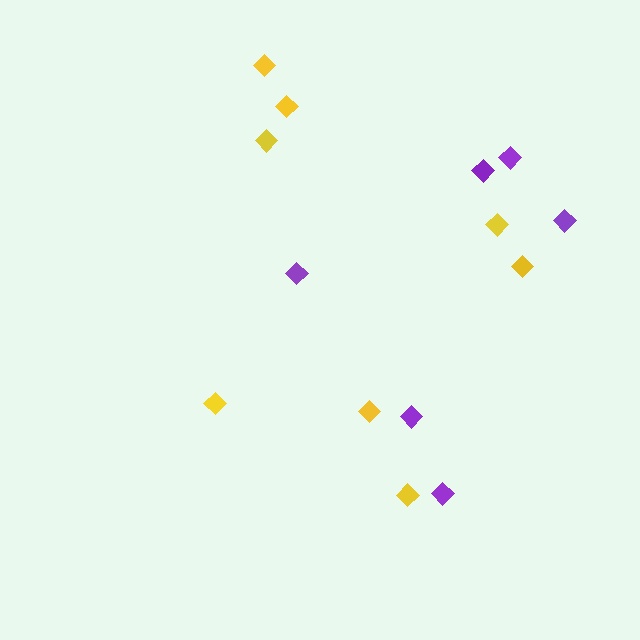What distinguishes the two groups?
There are 2 groups: one group of yellow diamonds (8) and one group of purple diamonds (6).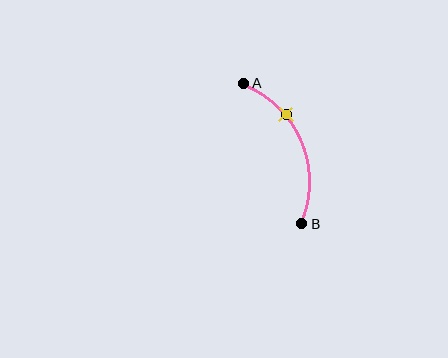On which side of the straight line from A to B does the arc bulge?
The arc bulges to the right of the straight line connecting A and B.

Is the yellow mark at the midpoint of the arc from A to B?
No. The yellow mark lies on the arc but is closer to endpoint A. The arc midpoint would be at the point on the curve equidistant along the arc from both A and B.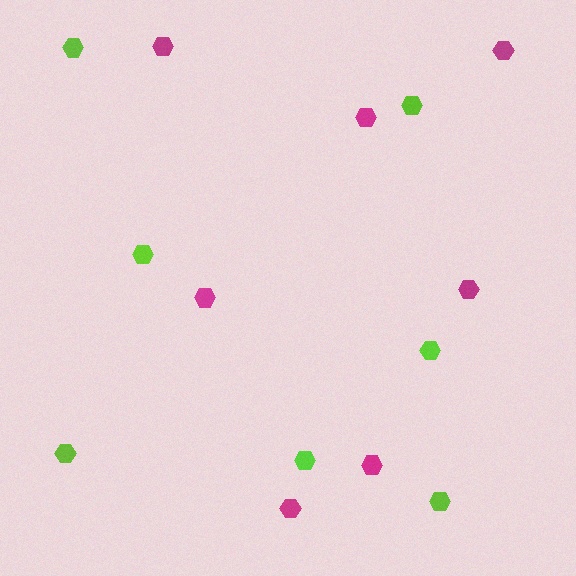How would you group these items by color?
There are 2 groups: one group of magenta hexagons (7) and one group of lime hexagons (7).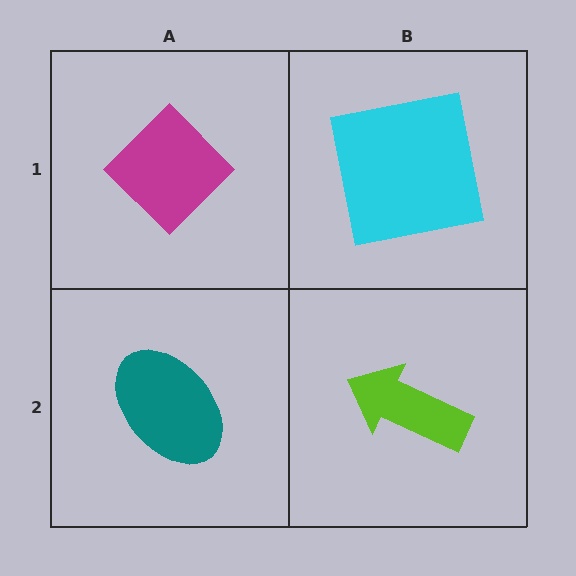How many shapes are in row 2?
2 shapes.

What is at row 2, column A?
A teal ellipse.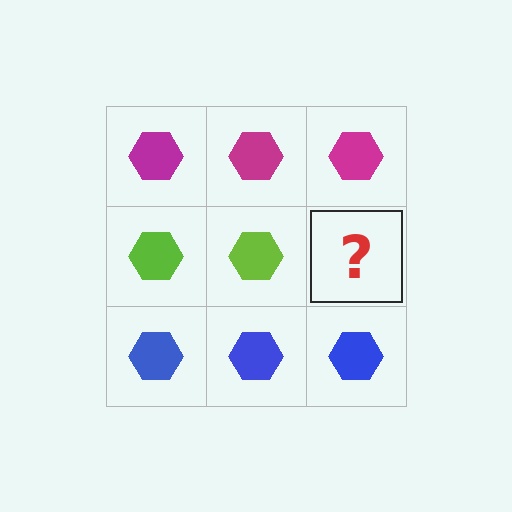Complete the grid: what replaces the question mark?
The question mark should be replaced with a lime hexagon.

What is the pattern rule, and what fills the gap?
The rule is that each row has a consistent color. The gap should be filled with a lime hexagon.